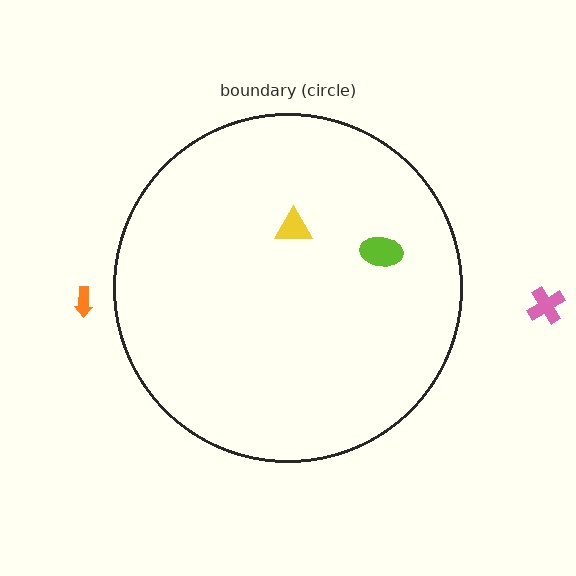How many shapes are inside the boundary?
2 inside, 2 outside.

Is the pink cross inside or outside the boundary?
Outside.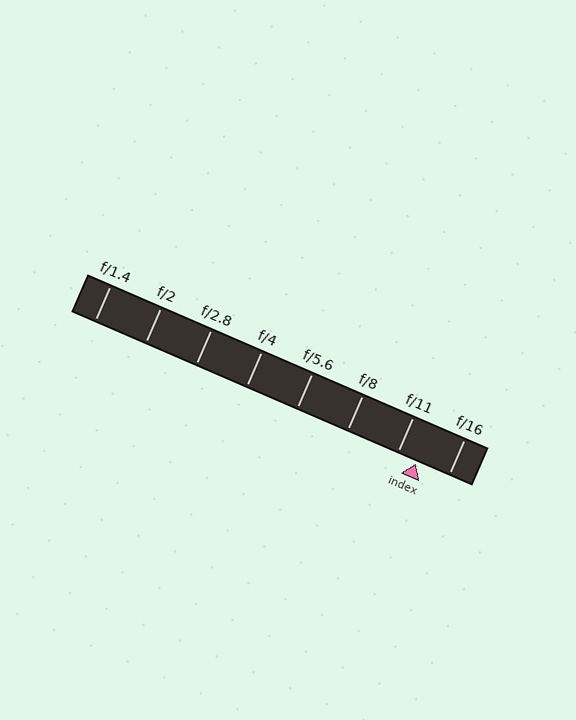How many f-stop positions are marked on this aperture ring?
There are 8 f-stop positions marked.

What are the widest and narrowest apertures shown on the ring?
The widest aperture shown is f/1.4 and the narrowest is f/16.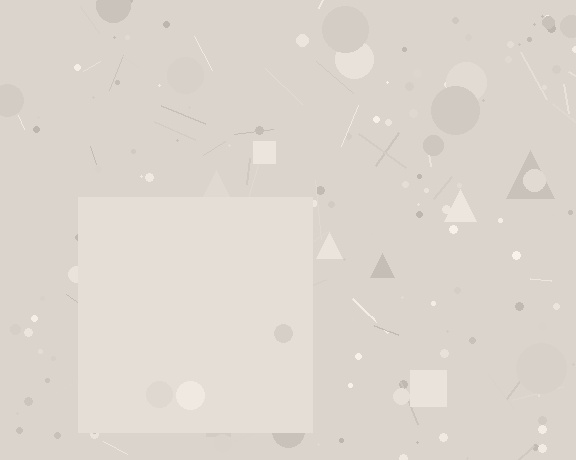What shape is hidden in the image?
A square is hidden in the image.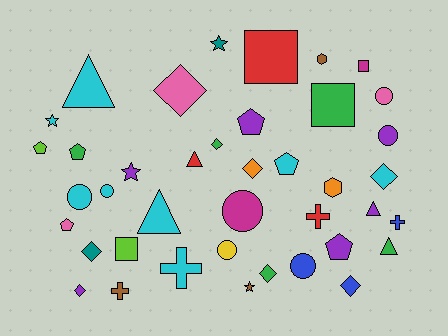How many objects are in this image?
There are 40 objects.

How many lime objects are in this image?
There are 2 lime objects.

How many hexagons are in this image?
There are 2 hexagons.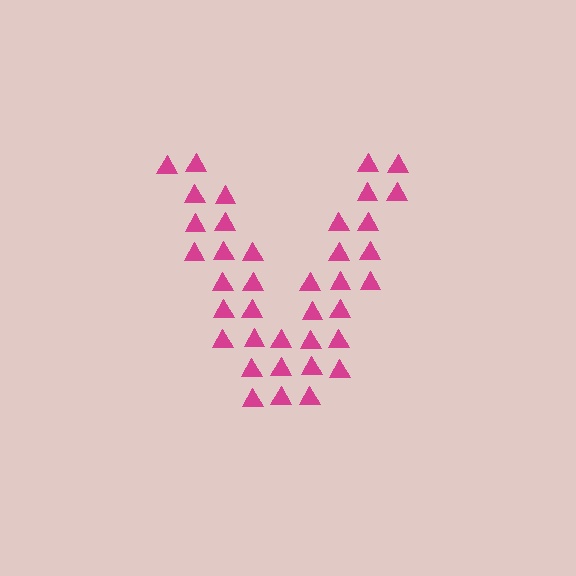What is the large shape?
The large shape is the letter V.